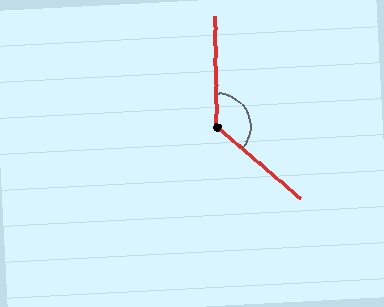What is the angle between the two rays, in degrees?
Approximately 131 degrees.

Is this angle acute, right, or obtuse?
It is obtuse.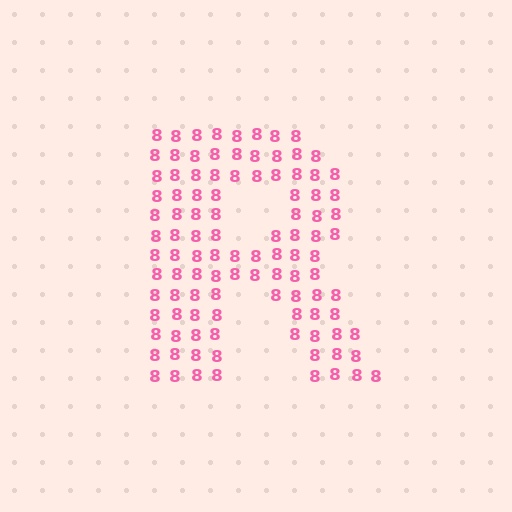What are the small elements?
The small elements are digit 8's.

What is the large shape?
The large shape is the letter R.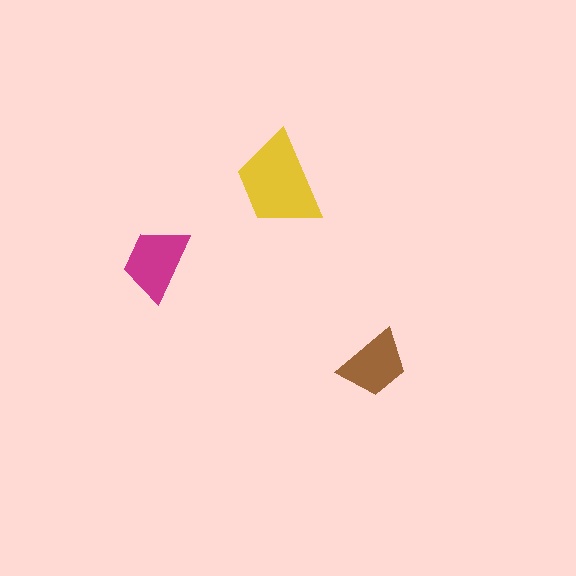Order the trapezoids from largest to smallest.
the yellow one, the magenta one, the brown one.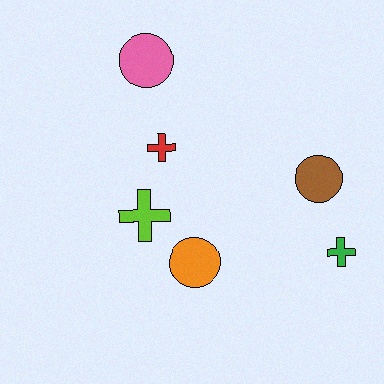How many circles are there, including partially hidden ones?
There are 3 circles.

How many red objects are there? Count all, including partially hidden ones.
There is 1 red object.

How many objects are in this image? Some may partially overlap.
There are 6 objects.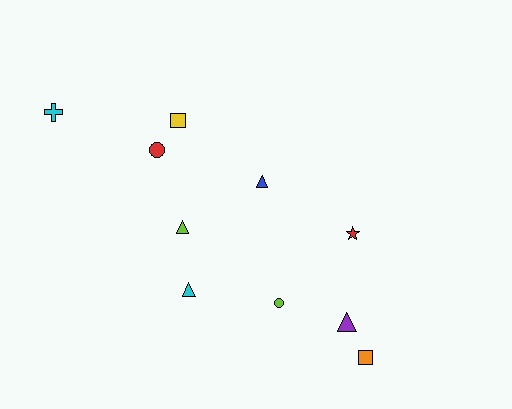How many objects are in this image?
There are 10 objects.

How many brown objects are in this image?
There are no brown objects.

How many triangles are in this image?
There are 4 triangles.